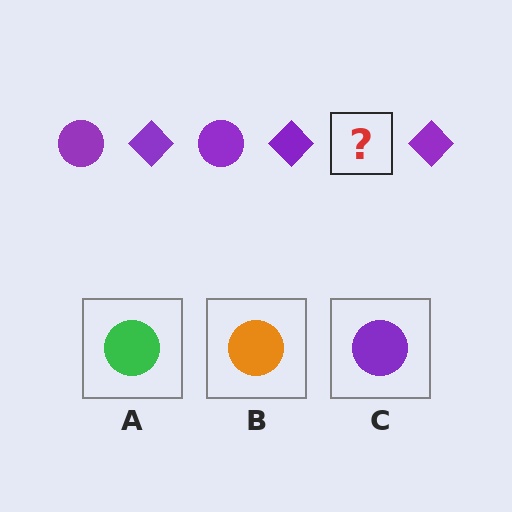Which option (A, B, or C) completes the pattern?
C.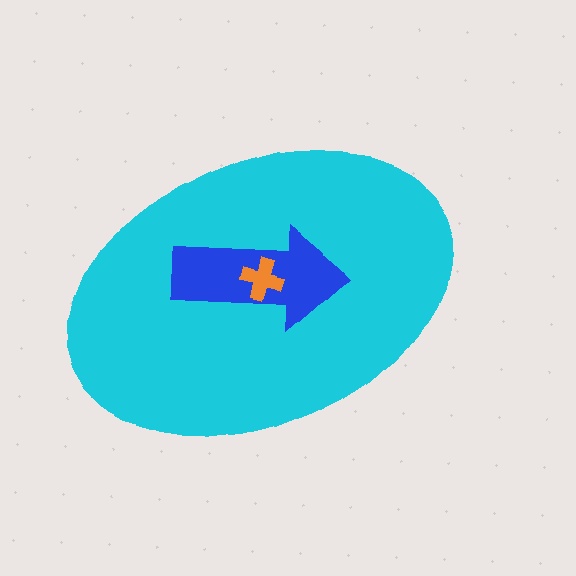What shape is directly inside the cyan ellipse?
The blue arrow.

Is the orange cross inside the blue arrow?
Yes.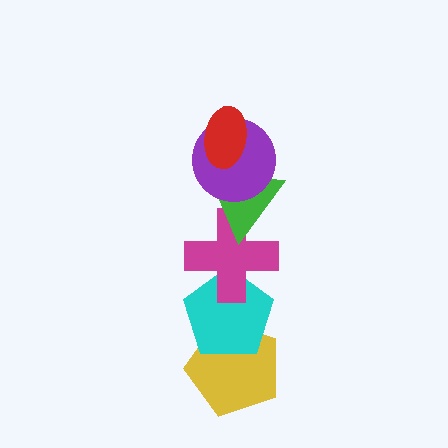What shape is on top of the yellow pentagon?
The cyan pentagon is on top of the yellow pentagon.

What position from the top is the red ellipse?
The red ellipse is 1st from the top.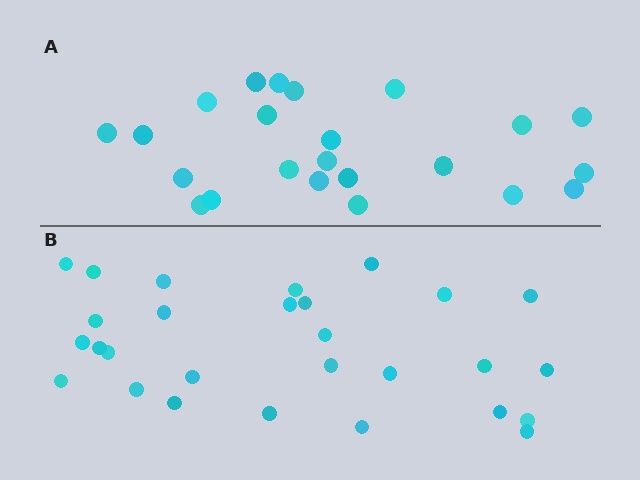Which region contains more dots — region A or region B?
Region B (the bottom region) has more dots.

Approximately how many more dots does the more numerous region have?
Region B has about 5 more dots than region A.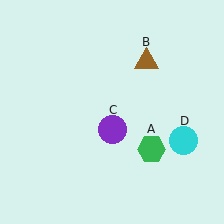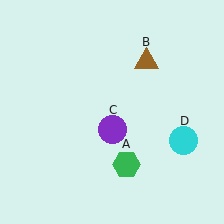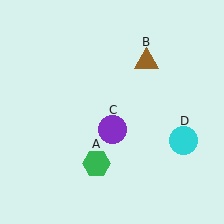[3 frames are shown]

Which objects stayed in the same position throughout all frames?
Brown triangle (object B) and purple circle (object C) and cyan circle (object D) remained stationary.